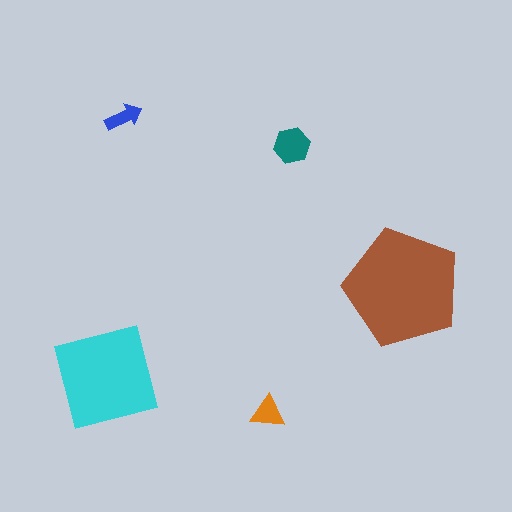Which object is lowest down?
The orange triangle is bottommost.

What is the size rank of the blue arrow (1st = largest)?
5th.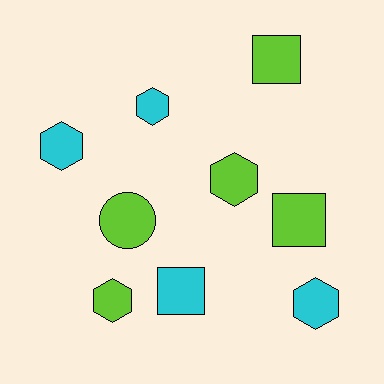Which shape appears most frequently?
Hexagon, with 5 objects.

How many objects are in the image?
There are 9 objects.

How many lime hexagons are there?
There are 2 lime hexagons.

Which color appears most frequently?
Lime, with 5 objects.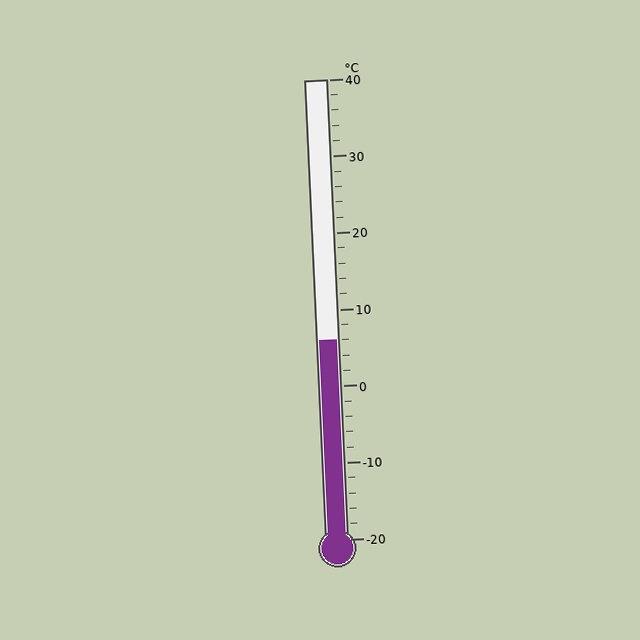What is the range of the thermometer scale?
The thermometer scale ranges from -20°C to 40°C.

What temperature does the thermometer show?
The thermometer shows approximately 6°C.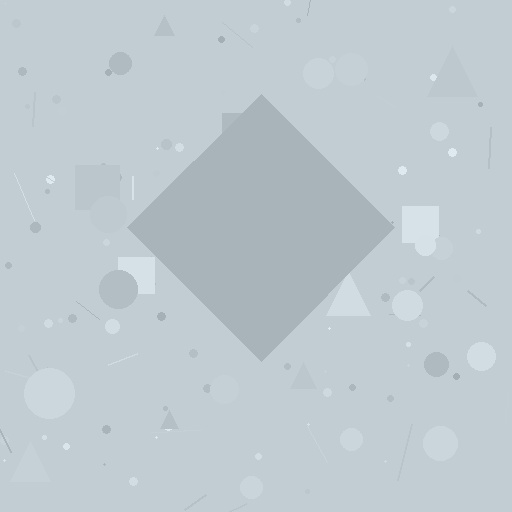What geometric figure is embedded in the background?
A diamond is embedded in the background.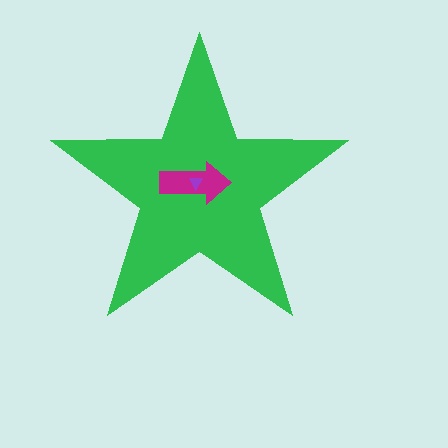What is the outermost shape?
The green star.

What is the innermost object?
The purple triangle.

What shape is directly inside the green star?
The magenta arrow.